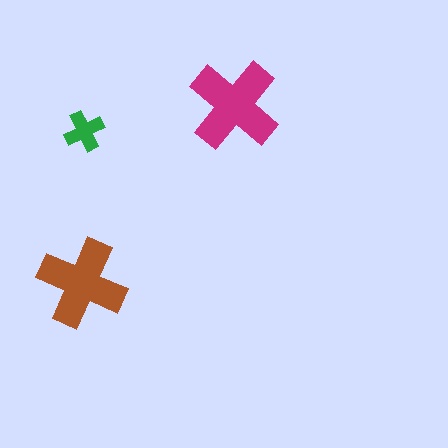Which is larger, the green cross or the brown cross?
The brown one.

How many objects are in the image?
There are 3 objects in the image.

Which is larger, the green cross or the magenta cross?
The magenta one.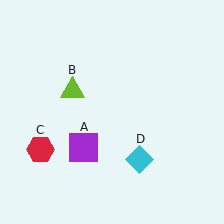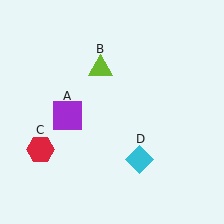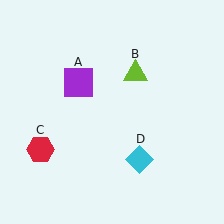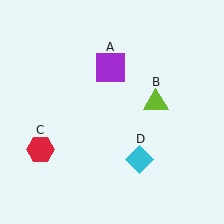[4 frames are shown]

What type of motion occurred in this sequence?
The purple square (object A), lime triangle (object B) rotated clockwise around the center of the scene.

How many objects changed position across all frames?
2 objects changed position: purple square (object A), lime triangle (object B).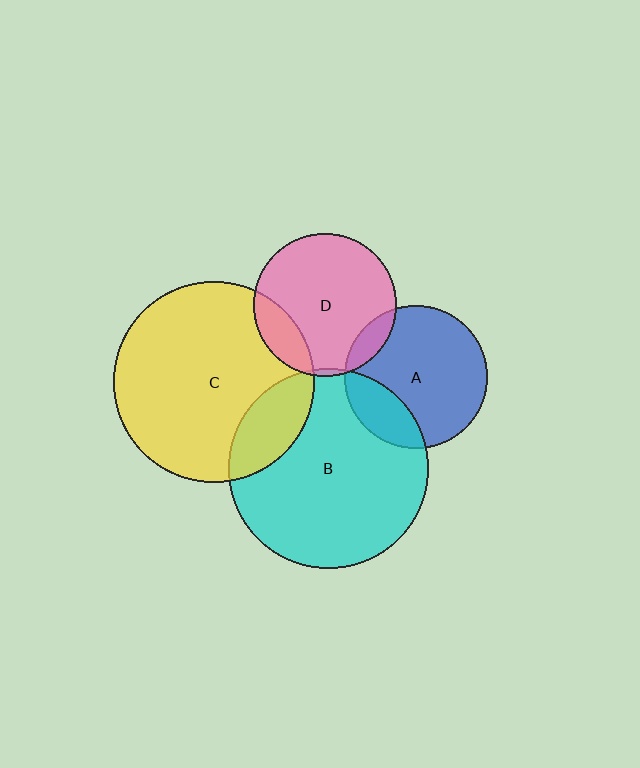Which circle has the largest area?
Circle C (yellow).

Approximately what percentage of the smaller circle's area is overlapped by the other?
Approximately 10%.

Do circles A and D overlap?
Yes.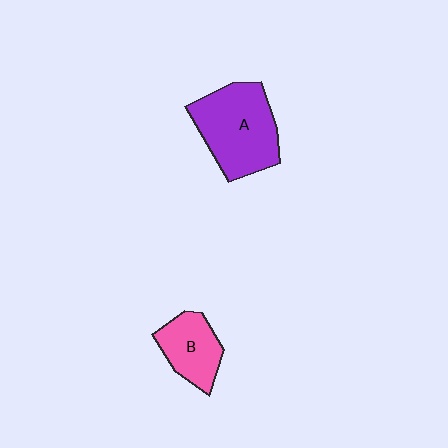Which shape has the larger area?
Shape A (purple).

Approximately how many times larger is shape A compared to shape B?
Approximately 1.7 times.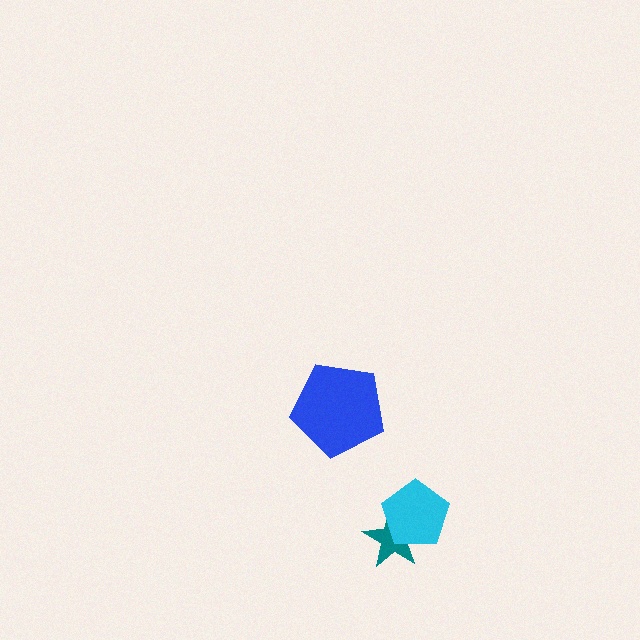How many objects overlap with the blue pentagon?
0 objects overlap with the blue pentagon.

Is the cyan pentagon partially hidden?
No, no other shape covers it.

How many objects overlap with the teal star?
1 object overlaps with the teal star.